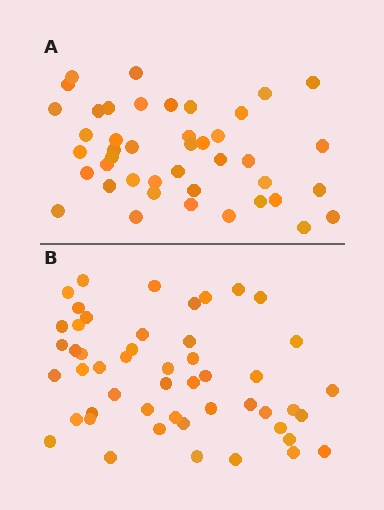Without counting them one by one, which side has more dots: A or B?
Region B (the bottom region) has more dots.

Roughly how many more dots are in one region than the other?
Region B has roughly 8 or so more dots than region A.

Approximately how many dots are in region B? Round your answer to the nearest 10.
About 50 dots.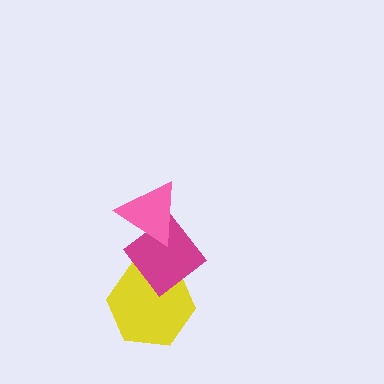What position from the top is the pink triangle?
The pink triangle is 1st from the top.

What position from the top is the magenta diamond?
The magenta diamond is 2nd from the top.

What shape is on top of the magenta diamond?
The pink triangle is on top of the magenta diamond.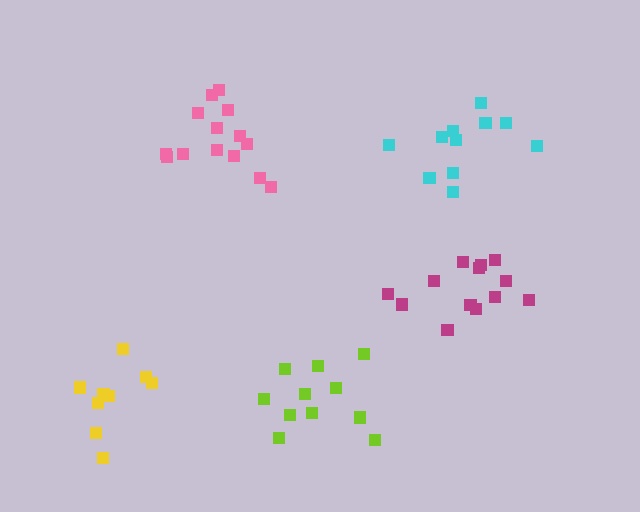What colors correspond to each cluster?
The clusters are colored: pink, cyan, magenta, lime, yellow.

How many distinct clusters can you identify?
There are 5 distinct clusters.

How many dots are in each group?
Group 1: 14 dots, Group 2: 11 dots, Group 3: 13 dots, Group 4: 11 dots, Group 5: 9 dots (58 total).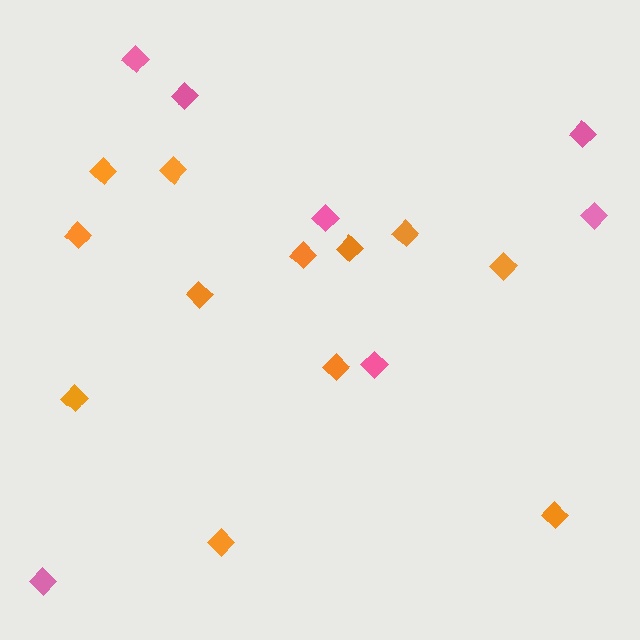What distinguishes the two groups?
There are 2 groups: one group of pink diamonds (7) and one group of orange diamonds (12).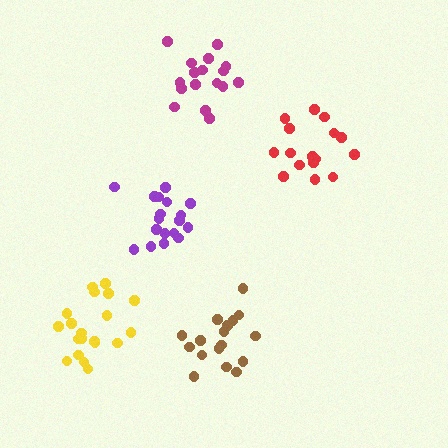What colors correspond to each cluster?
The clusters are colored: yellow, magenta, purple, brown, red.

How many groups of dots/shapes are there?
There are 5 groups.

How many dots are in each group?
Group 1: 20 dots, Group 2: 17 dots, Group 3: 18 dots, Group 4: 17 dots, Group 5: 16 dots (88 total).